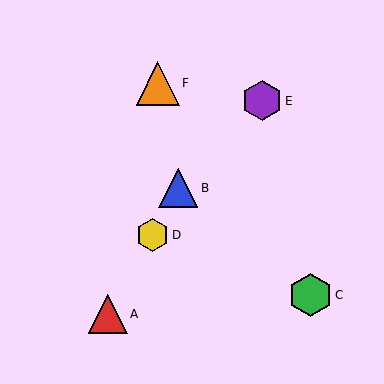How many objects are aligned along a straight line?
3 objects (A, B, D) are aligned along a straight line.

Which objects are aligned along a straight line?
Objects A, B, D are aligned along a straight line.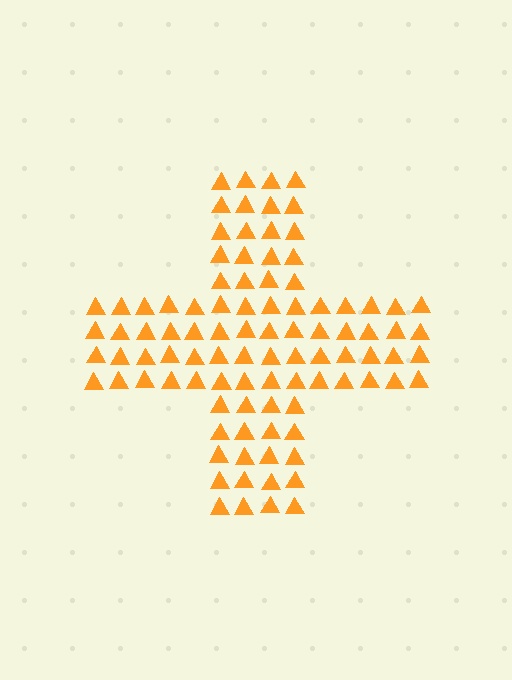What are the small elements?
The small elements are triangles.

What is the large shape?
The large shape is a cross.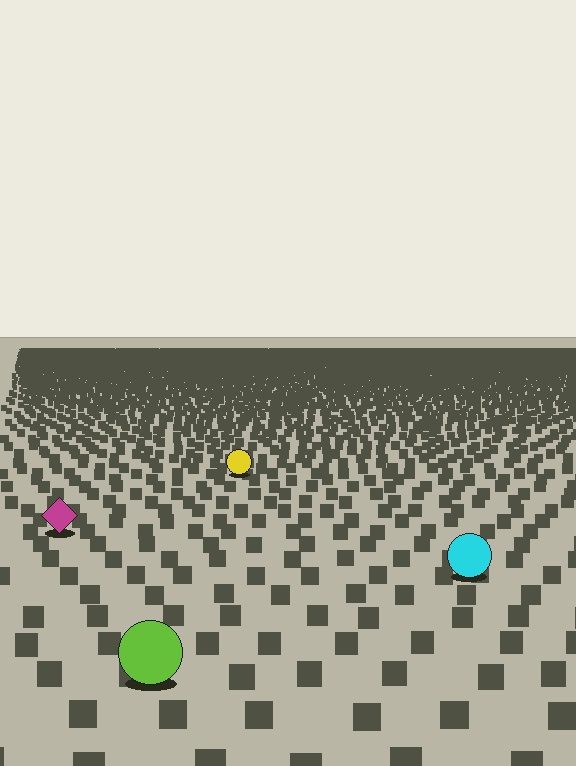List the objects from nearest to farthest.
From nearest to farthest: the lime circle, the cyan circle, the magenta diamond, the yellow circle.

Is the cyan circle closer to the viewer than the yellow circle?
Yes. The cyan circle is closer — you can tell from the texture gradient: the ground texture is coarser near it.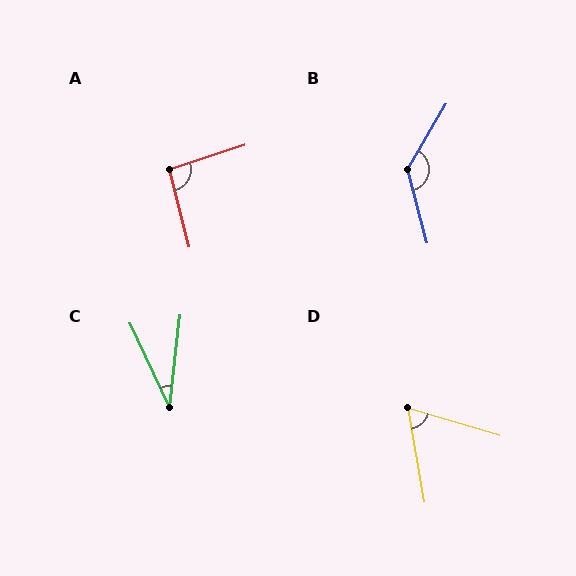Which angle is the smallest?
C, at approximately 31 degrees.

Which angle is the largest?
B, at approximately 135 degrees.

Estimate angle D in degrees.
Approximately 64 degrees.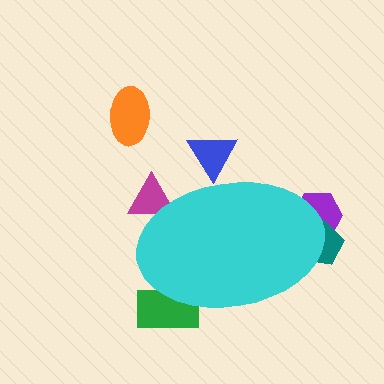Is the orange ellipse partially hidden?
No, the orange ellipse is fully visible.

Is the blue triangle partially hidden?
Yes, the blue triangle is partially hidden behind the cyan ellipse.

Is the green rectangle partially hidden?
Yes, the green rectangle is partially hidden behind the cyan ellipse.